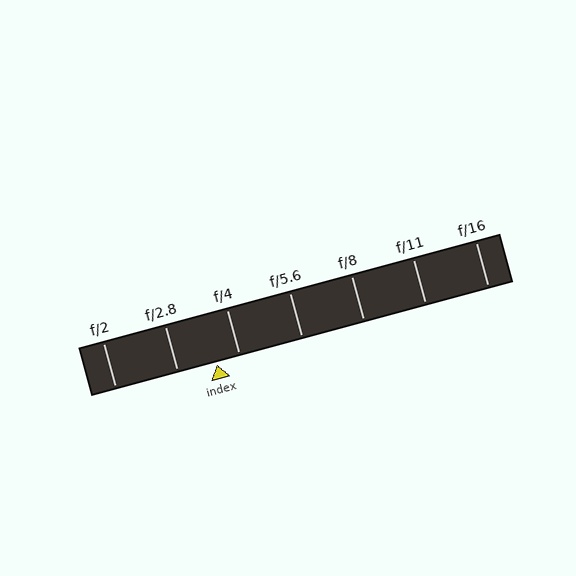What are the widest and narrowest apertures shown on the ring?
The widest aperture shown is f/2 and the narrowest is f/16.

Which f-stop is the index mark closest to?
The index mark is closest to f/4.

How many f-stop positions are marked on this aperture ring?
There are 7 f-stop positions marked.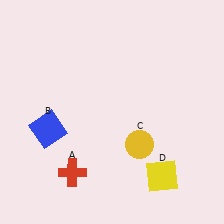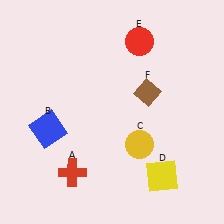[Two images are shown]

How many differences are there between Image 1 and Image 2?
There are 2 differences between the two images.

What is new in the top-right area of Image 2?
A red circle (E) was added in the top-right area of Image 2.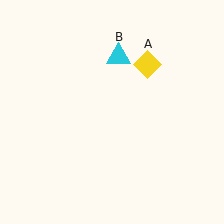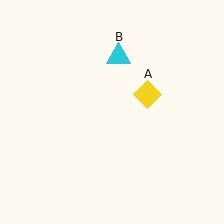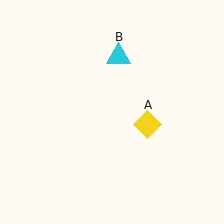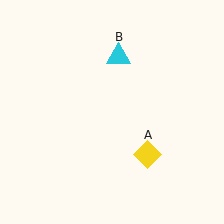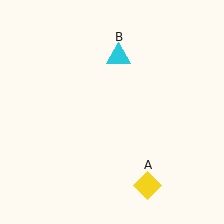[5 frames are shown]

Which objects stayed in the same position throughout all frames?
Cyan triangle (object B) remained stationary.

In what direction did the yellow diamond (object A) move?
The yellow diamond (object A) moved down.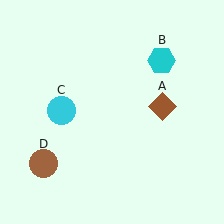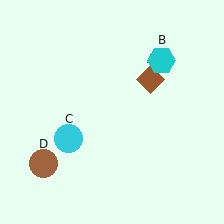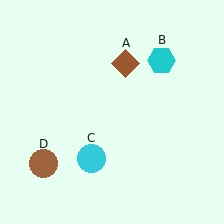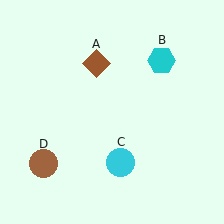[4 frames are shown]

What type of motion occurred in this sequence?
The brown diamond (object A), cyan circle (object C) rotated counterclockwise around the center of the scene.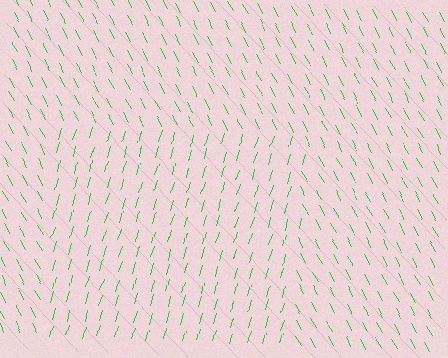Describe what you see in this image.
The image is filled with small green line segments. A rectangle region in the image has lines oriented differently from the surrounding lines, creating a visible texture boundary.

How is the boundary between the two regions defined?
The boundary is defined purely by a change in line orientation (approximately 45 degrees difference). All lines are the same color and thickness.